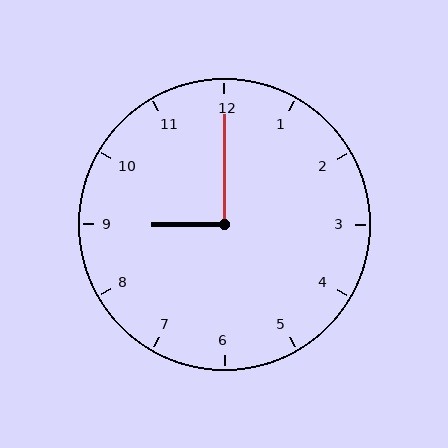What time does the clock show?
9:00.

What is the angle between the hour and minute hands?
Approximately 90 degrees.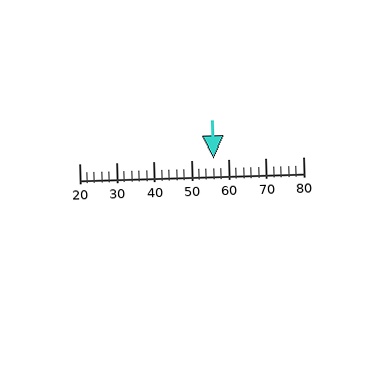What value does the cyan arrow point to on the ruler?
The cyan arrow points to approximately 56.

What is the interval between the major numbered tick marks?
The major tick marks are spaced 10 units apart.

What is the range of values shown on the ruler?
The ruler shows values from 20 to 80.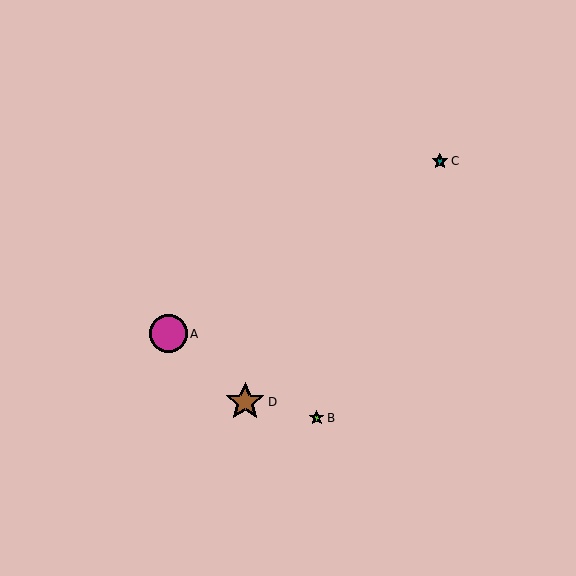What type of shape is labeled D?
Shape D is a brown star.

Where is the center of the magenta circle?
The center of the magenta circle is at (168, 334).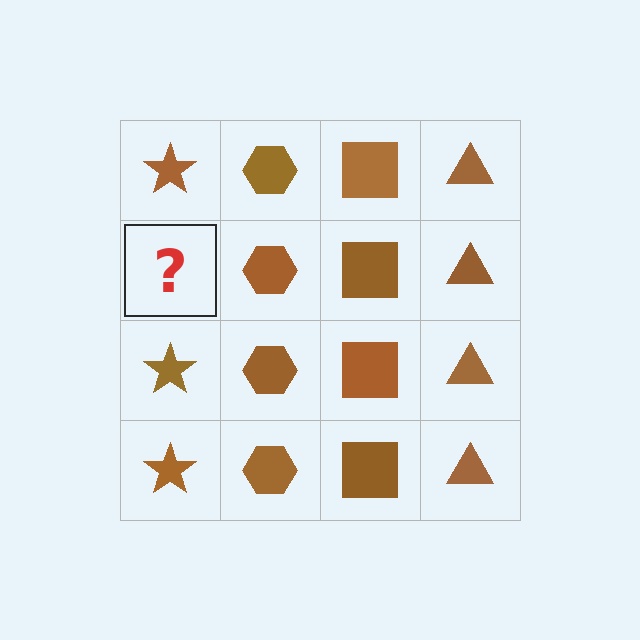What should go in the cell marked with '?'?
The missing cell should contain a brown star.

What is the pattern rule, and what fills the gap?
The rule is that each column has a consistent shape. The gap should be filled with a brown star.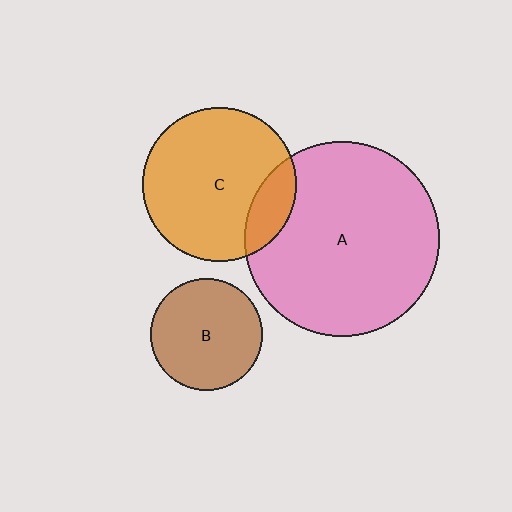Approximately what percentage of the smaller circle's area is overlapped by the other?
Approximately 15%.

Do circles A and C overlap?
Yes.